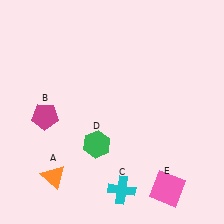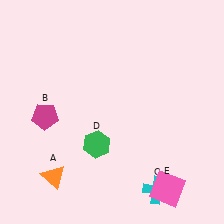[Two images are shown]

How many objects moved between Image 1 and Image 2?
1 object moved between the two images.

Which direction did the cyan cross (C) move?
The cyan cross (C) moved right.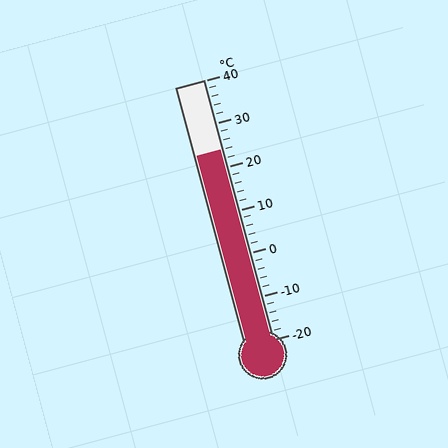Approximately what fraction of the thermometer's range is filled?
The thermometer is filled to approximately 75% of its range.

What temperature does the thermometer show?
The thermometer shows approximately 24°C.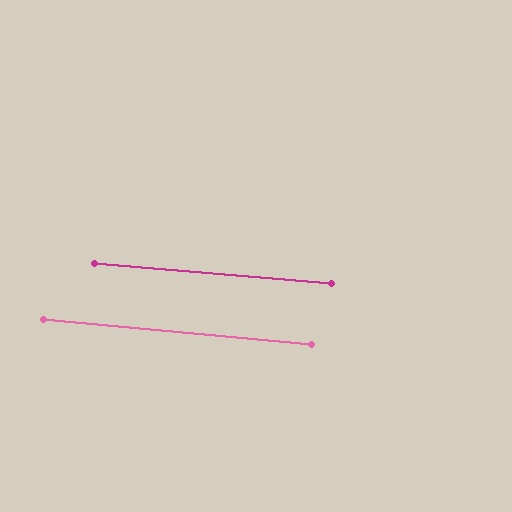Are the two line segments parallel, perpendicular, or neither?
Parallel — their directions differ by only 0.6°.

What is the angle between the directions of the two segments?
Approximately 1 degree.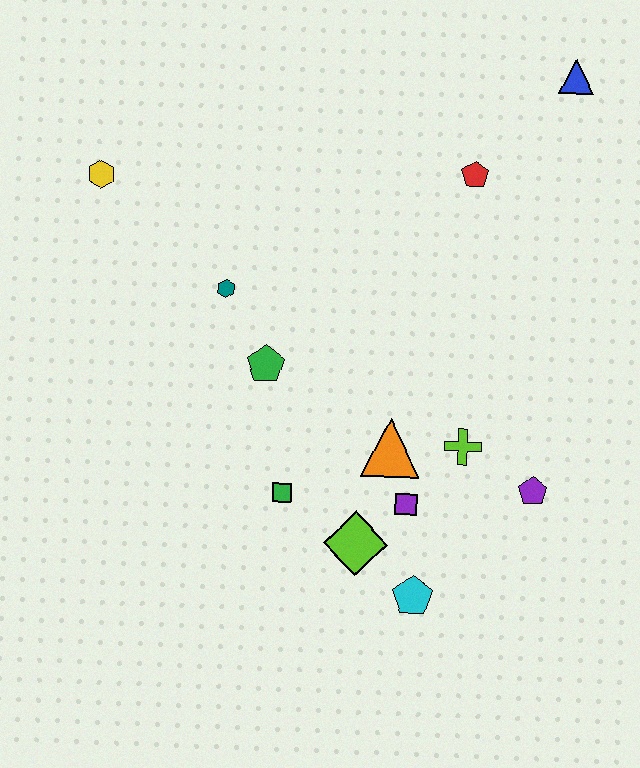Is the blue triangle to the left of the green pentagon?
No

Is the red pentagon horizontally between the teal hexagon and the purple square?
No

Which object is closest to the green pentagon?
The teal hexagon is closest to the green pentagon.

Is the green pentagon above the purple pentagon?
Yes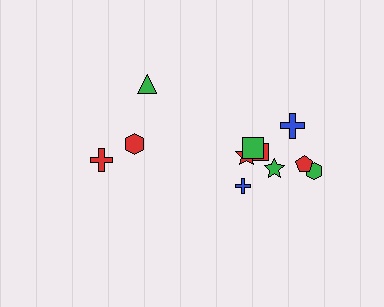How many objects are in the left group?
There are 3 objects.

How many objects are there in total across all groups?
There are 11 objects.